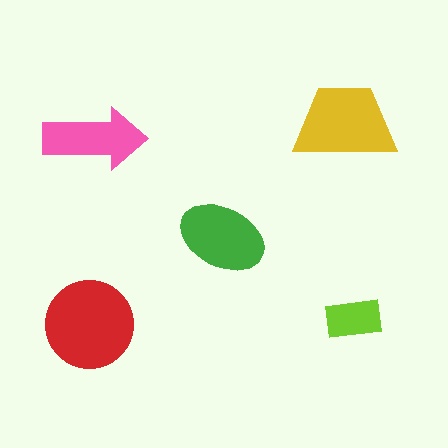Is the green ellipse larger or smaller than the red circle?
Smaller.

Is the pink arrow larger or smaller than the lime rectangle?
Larger.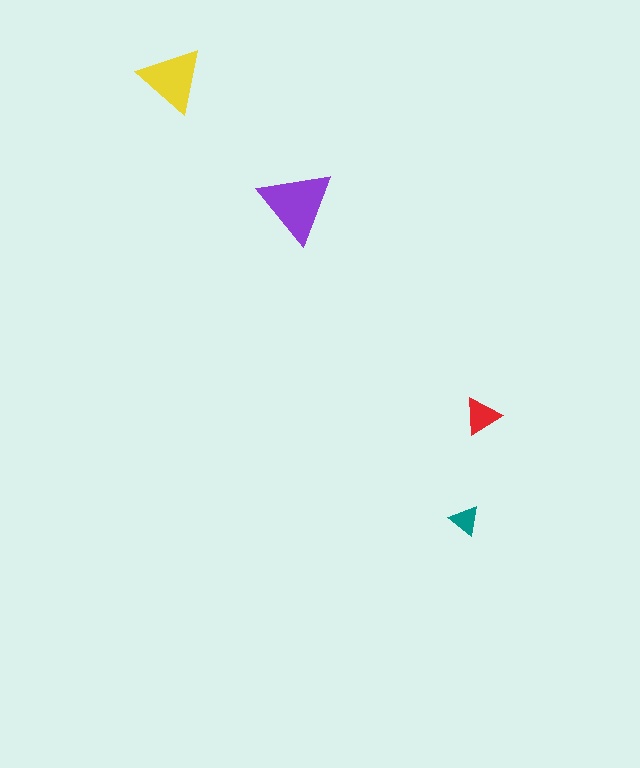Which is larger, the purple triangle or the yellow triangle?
The purple one.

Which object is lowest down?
The teal triangle is bottommost.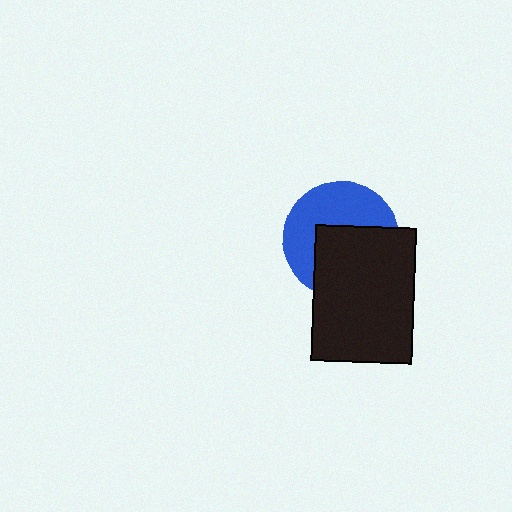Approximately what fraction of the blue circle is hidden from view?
Roughly 51% of the blue circle is hidden behind the black rectangle.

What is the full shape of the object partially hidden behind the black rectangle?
The partially hidden object is a blue circle.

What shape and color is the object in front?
The object in front is a black rectangle.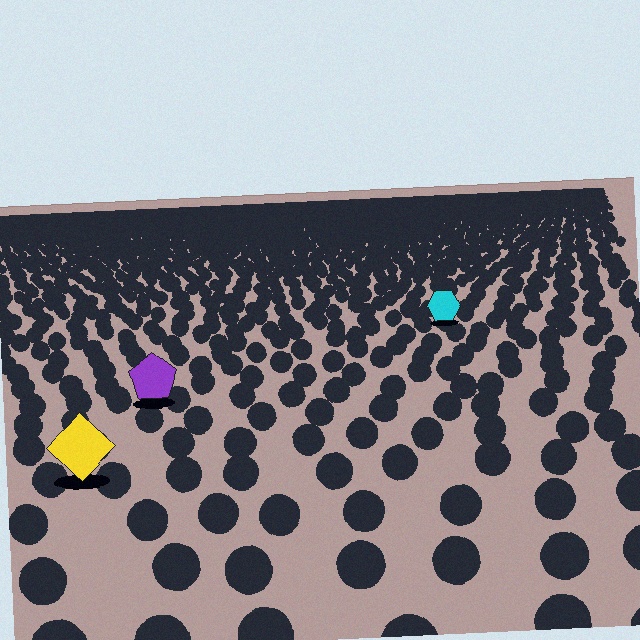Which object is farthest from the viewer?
The cyan hexagon is farthest from the viewer. It appears smaller and the ground texture around it is denser.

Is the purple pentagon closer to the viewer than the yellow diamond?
No. The yellow diamond is closer — you can tell from the texture gradient: the ground texture is coarser near it.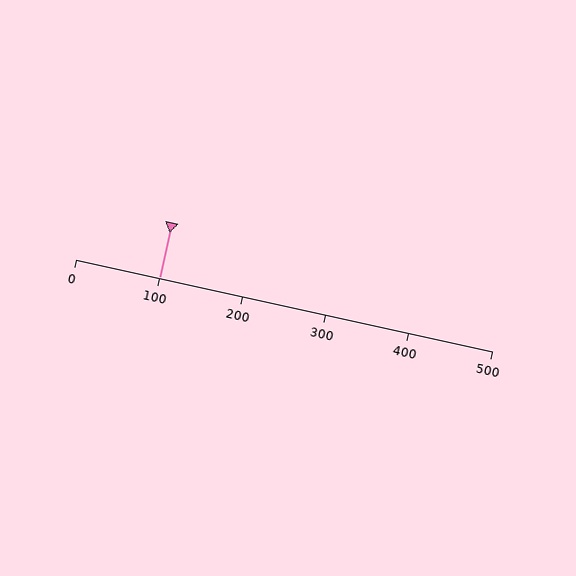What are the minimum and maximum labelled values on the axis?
The axis runs from 0 to 500.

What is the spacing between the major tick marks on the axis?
The major ticks are spaced 100 apart.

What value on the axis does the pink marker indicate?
The marker indicates approximately 100.